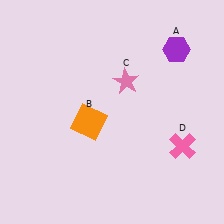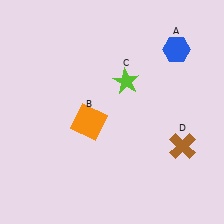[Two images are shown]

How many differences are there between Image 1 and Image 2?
There are 3 differences between the two images.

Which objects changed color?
A changed from purple to blue. C changed from pink to lime. D changed from pink to brown.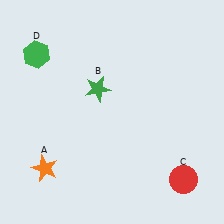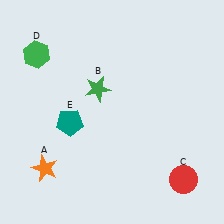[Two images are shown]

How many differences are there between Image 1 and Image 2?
There is 1 difference between the two images.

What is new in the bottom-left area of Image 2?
A teal pentagon (E) was added in the bottom-left area of Image 2.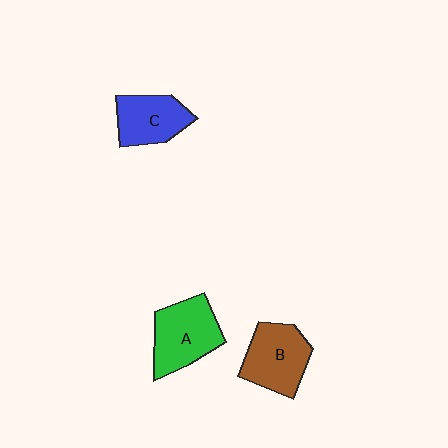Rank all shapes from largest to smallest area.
From largest to smallest: A (green), B (brown), C (blue).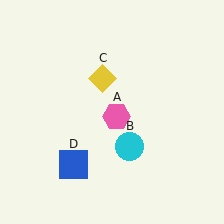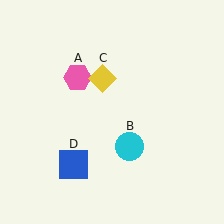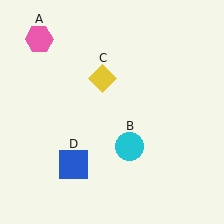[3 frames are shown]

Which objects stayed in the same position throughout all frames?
Cyan circle (object B) and yellow diamond (object C) and blue square (object D) remained stationary.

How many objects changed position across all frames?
1 object changed position: pink hexagon (object A).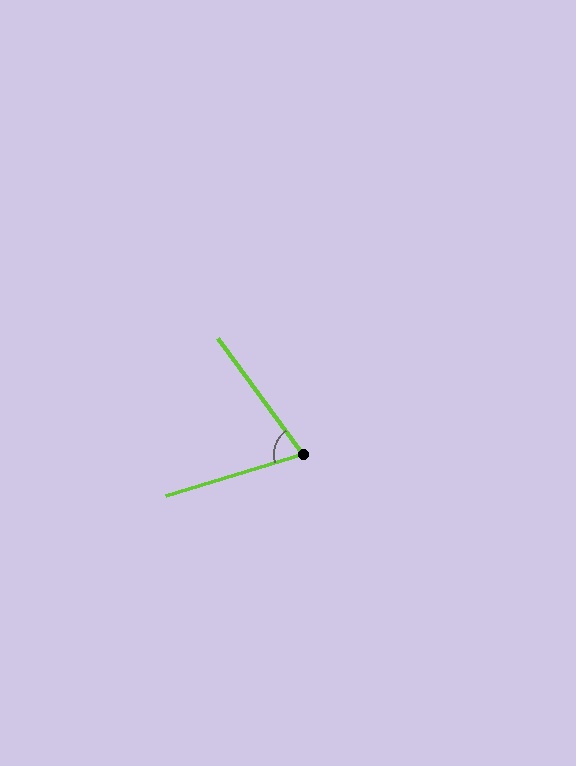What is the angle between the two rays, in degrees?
Approximately 71 degrees.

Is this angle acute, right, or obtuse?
It is acute.